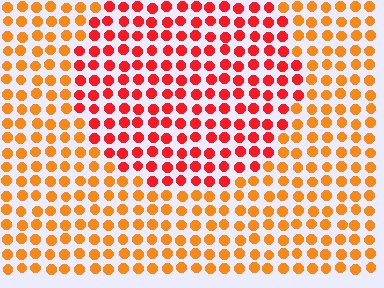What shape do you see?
I see a circle.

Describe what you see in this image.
The image is filled with small orange elements in a uniform arrangement. A circle-shaped region is visible where the elements are tinted to a slightly different hue, forming a subtle color boundary.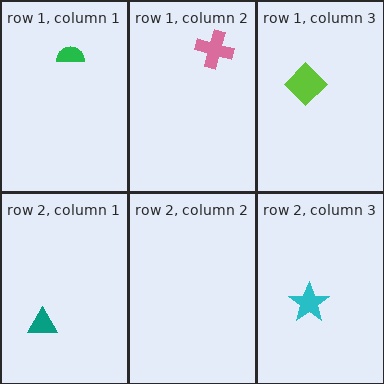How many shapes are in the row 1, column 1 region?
1.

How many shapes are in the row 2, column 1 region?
1.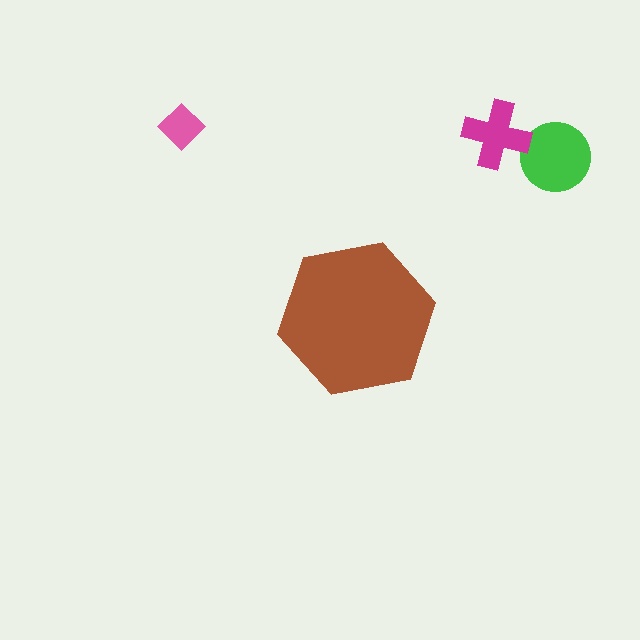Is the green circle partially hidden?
No, the green circle is fully visible.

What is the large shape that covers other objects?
A brown hexagon.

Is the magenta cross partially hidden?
No, the magenta cross is fully visible.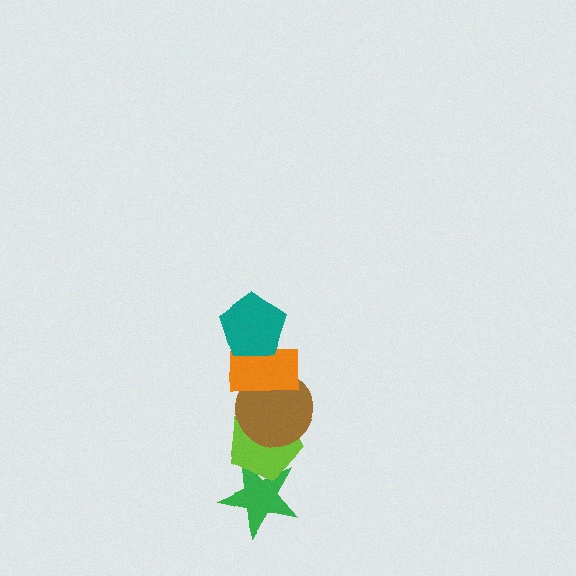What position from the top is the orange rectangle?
The orange rectangle is 2nd from the top.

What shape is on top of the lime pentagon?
The brown circle is on top of the lime pentagon.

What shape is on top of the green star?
The lime pentagon is on top of the green star.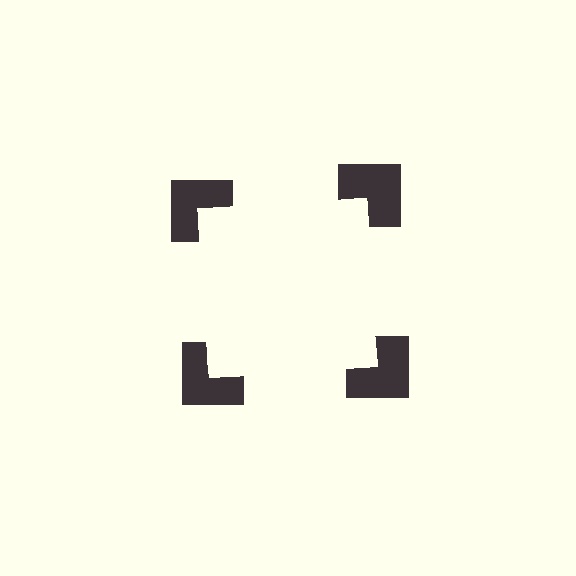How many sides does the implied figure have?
4 sides.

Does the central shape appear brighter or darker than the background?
It typically appears slightly brighter than the background, even though no actual brightness change is drawn.